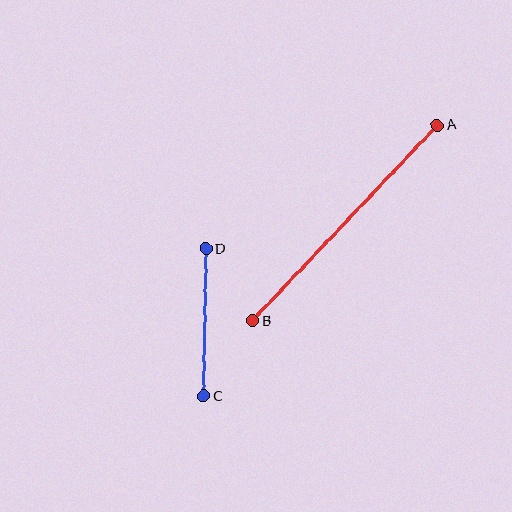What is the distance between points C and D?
The distance is approximately 147 pixels.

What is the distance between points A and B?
The distance is approximately 269 pixels.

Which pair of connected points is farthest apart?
Points A and B are farthest apart.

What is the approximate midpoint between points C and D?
The midpoint is at approximately (205, 323) pixels.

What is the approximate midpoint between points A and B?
The midpoint is at approximately (345, 223) pixels.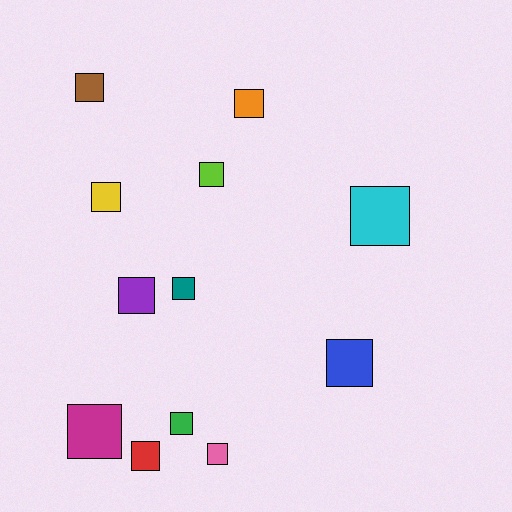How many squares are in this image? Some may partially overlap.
There are 12 squares.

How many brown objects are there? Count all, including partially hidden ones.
There is 1 brown object.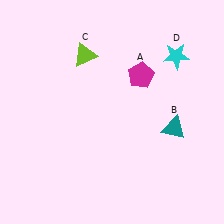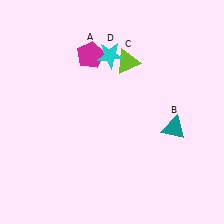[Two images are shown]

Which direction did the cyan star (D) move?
The cyan star (D) moved left.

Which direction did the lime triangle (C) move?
The lime triangle (C) moved right.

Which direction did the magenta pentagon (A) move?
The magenta pentagon (A) moved left.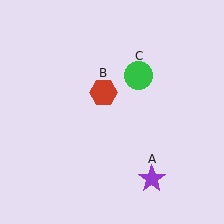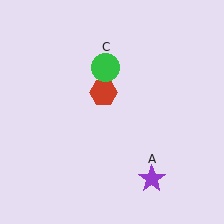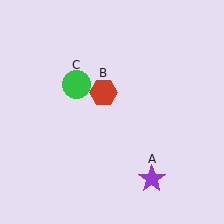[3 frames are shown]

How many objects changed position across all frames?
1 object changed position: green circle (object C).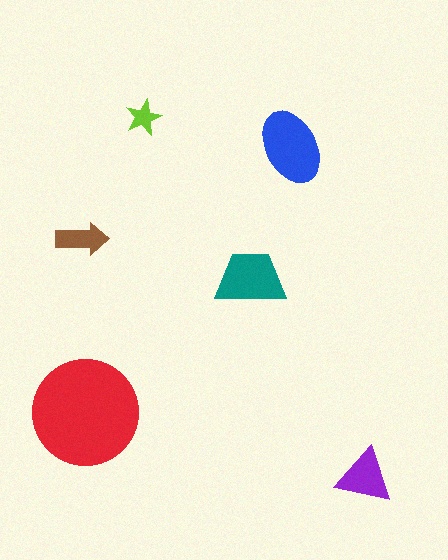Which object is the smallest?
The lime star.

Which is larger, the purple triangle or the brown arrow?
The purple triangle.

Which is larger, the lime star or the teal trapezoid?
The teal trapezoid.